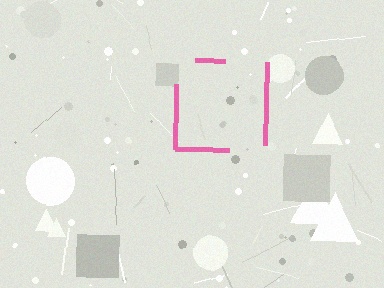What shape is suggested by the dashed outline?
The dashed outline suggests a square.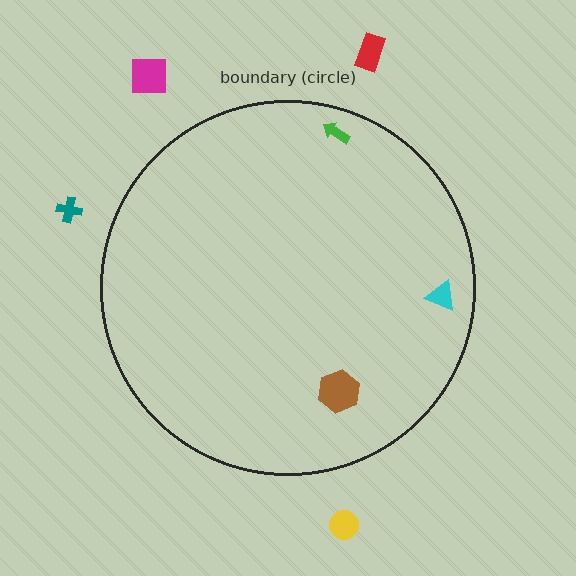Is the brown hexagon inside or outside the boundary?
Inside.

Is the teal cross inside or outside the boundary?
Outside.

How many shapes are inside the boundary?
3 inside, 4 outside.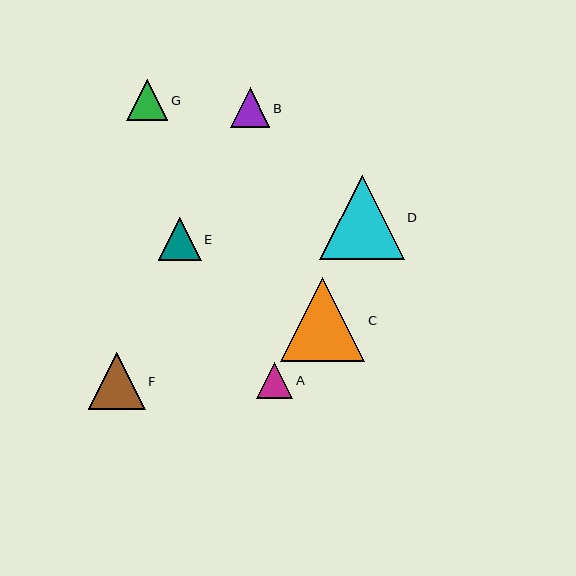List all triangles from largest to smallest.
From largest to smallest: D, C, F, E, G, B, A.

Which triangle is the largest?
Triangle D is the largest with a size of approximately 84 pixels.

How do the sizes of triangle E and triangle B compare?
Triangle E and triangle B are approximately the same size.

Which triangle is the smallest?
Triangle A is the smallest with a size of approximately 36 pixels.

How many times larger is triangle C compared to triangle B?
Triangle C is approximately 2.1 times the size of triangle B.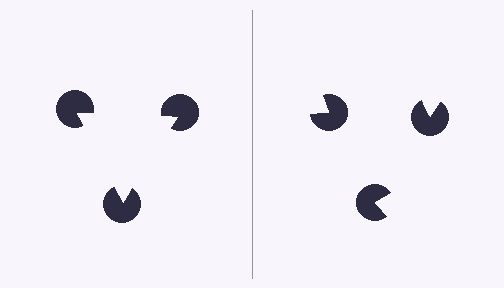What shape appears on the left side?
An illusory triangle.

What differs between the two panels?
The pac-man discs are positioned identically on both sides; only the wedge orientations differ. On the left they align to a triangle; on the right they are misaligned.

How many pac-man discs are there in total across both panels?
6 — 3 on each side.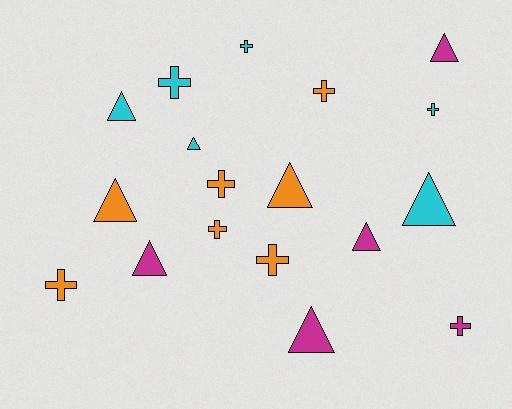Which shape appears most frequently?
Cross, with 9 objects.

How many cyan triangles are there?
There are 3 cyan triangles.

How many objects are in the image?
There are 18 objects.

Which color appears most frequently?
Orange, with 7 objects.